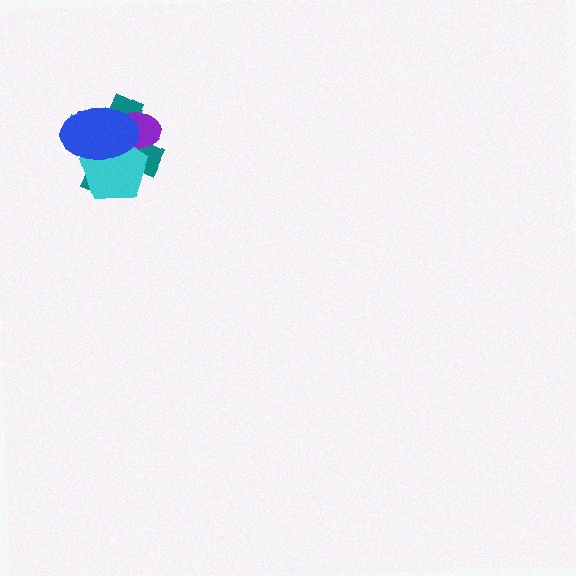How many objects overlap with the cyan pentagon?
3 objects overlap with the cyan pentagon.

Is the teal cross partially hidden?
Yes, it is partially covered by another shape.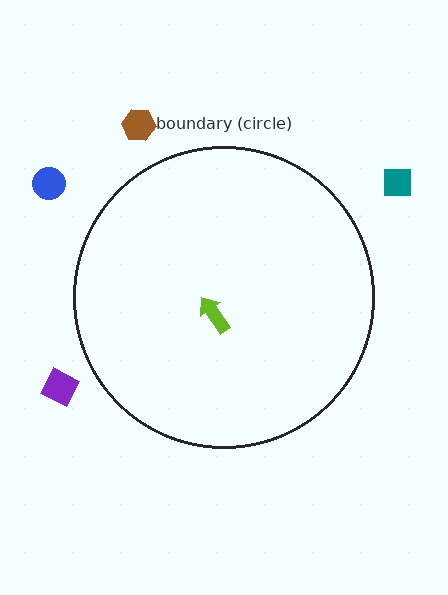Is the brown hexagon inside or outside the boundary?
Outside.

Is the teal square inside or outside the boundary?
Outside.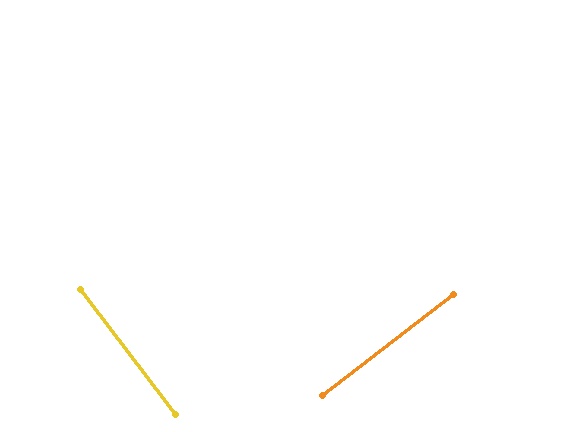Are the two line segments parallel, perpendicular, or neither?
Perpendicular — they meet at approximately 90°.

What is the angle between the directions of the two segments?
Approximately 90 degrees.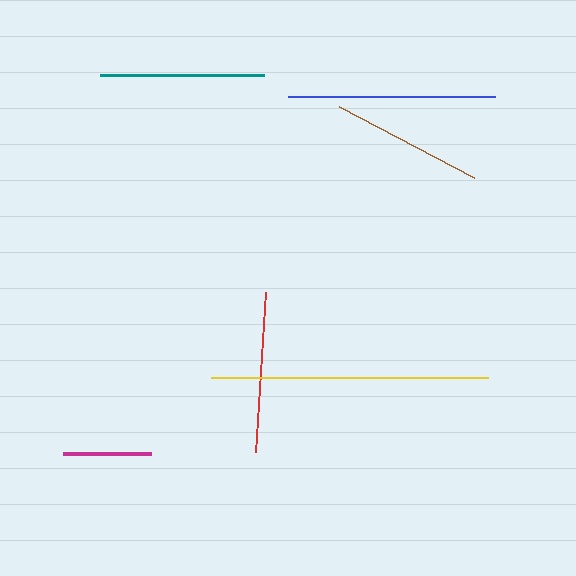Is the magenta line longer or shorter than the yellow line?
The yellow line is longer than the magenta line.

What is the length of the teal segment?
The teal segment is approximately 164 pixels long.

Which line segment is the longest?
The yellow line is the longest at approximately 277 pixels.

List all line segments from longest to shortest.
From longest to shortest: yellow, blue, teal, red, brown, magenta.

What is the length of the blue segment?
The blue segment is approximately 207 pixels long.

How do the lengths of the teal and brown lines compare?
The teal and brown lines are approximately the same length.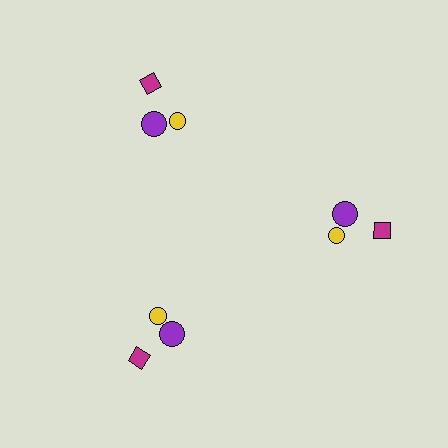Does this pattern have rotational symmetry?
Yes, this pattern has 3-fold rotational symmetry. It looks the same after rotating 120 degrees around the center.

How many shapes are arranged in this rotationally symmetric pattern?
There are 9 shapes, arranged in 3 groups of 3.